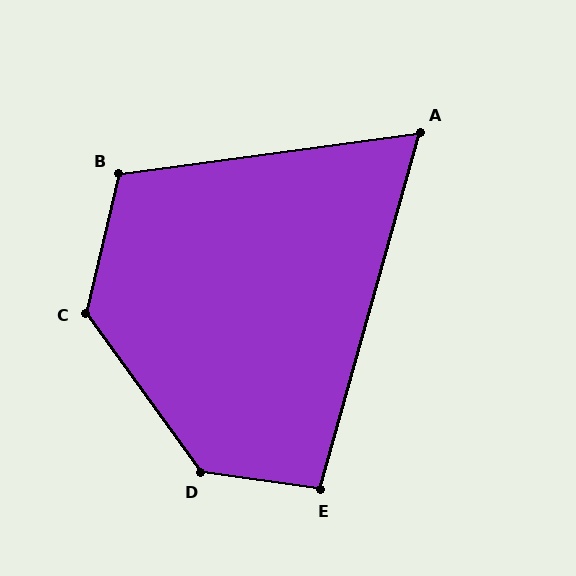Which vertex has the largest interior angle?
D, at approximately 134 degrees.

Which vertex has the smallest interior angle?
A, at approximately 67 degrees.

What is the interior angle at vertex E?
Approximately 98 degrees (obtuse).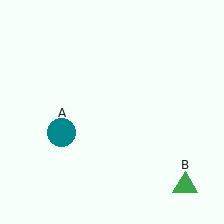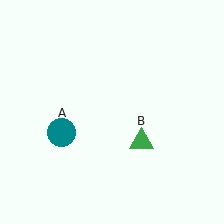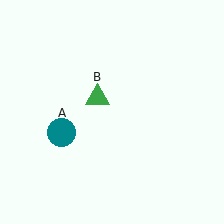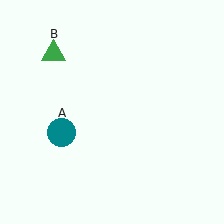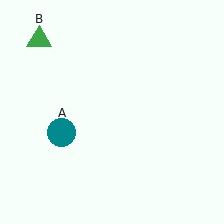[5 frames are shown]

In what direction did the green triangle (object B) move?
The green triangle (object B) moved up and to the left.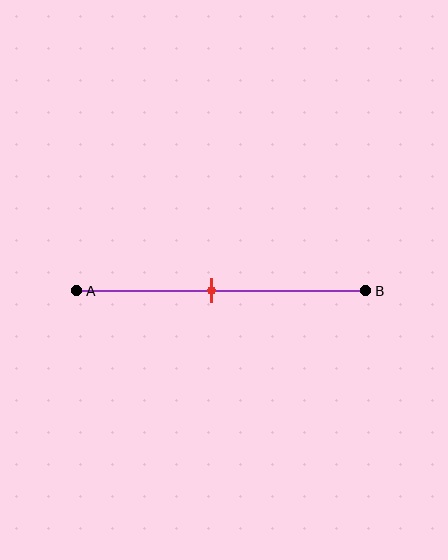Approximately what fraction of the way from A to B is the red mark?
The red mark is approximately 45% of the way from A to B.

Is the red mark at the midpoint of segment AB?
No, the mark is at about 45% from A, not at the 50% midpoint.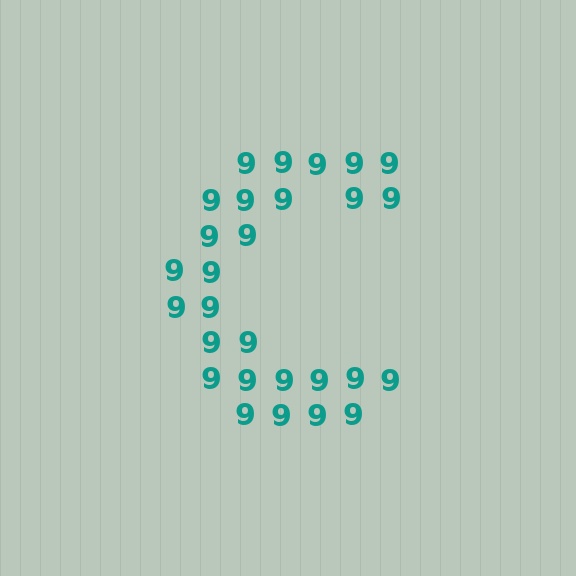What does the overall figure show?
The overall figure shows the letter C.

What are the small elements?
The small elements are digit 9's.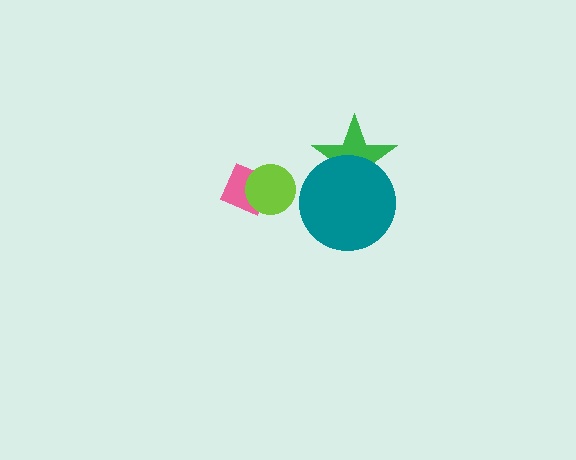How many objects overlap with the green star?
1 object overlaps with the green star.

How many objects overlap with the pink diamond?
1 object overlaps with the pink diamond.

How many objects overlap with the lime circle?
1 object overlaps with the lime circle.